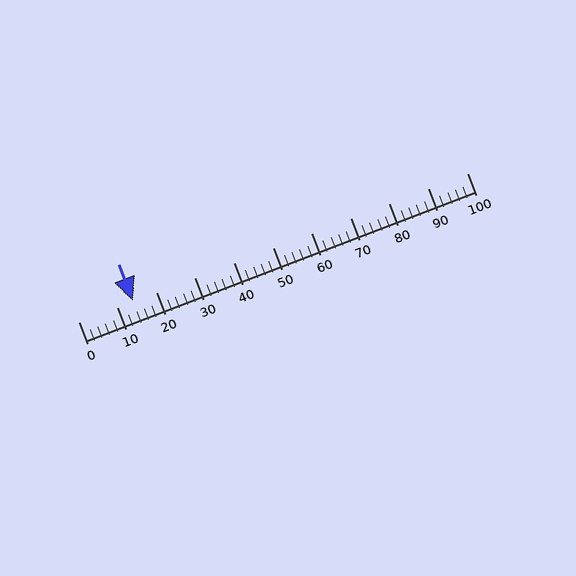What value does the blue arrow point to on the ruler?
The blue arrow points to approximately 14.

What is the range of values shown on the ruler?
The ruler shows values from 0 to 100.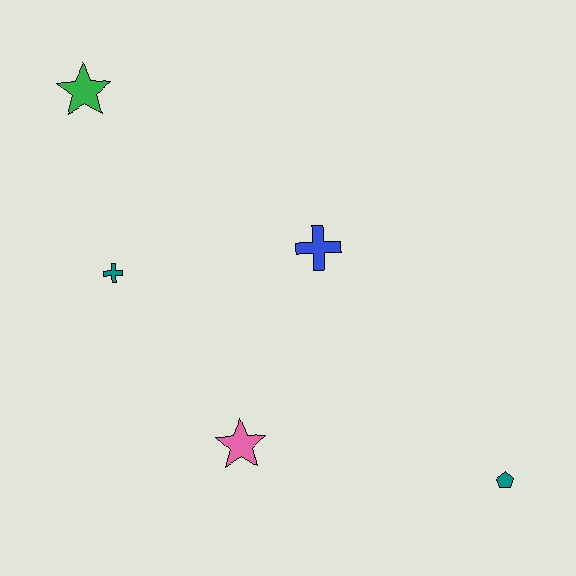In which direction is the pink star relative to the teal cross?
The pink star is below the teal cross.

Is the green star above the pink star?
Yes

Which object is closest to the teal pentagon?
The pink star is closest to the teal pentagon.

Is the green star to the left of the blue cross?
Yes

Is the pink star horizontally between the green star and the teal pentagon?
Yes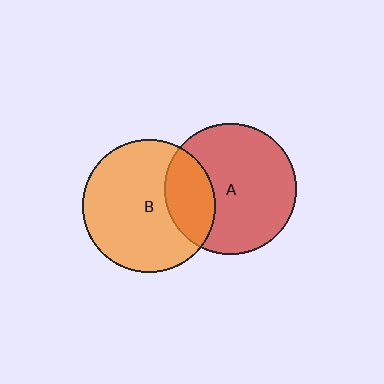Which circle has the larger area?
Circle B (orange).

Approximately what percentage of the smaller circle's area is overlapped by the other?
Approximately 25%.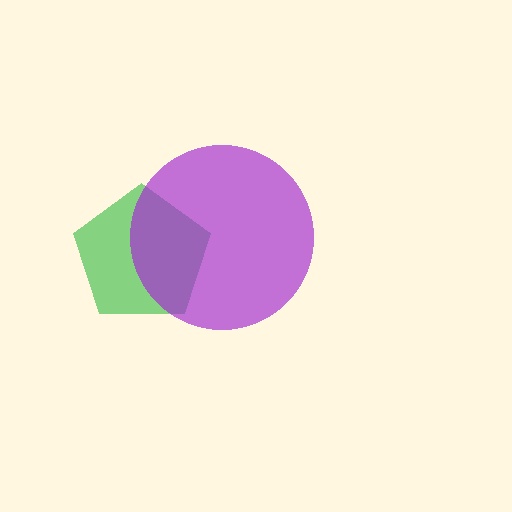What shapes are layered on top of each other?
The layered shapes are: a green pentagon, a purple circle.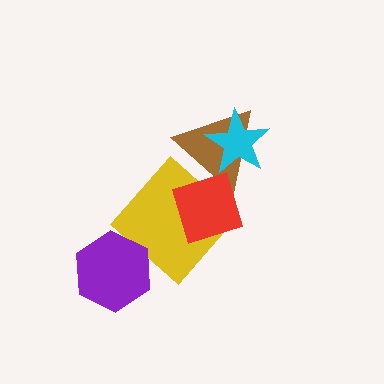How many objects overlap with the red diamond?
2 objects overlap with the red diamond.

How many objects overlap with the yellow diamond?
1 object overlaps with the yellow diamond.